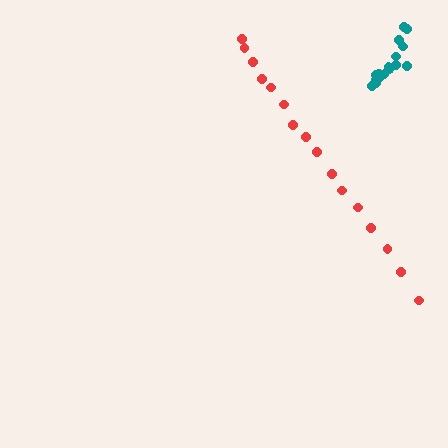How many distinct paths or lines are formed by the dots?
There are 2 distinct paths.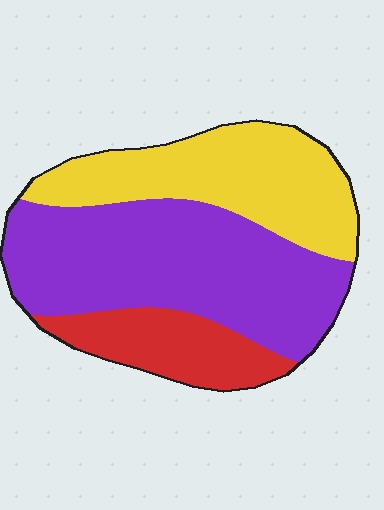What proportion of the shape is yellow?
Yellow covers around 35% of the shape.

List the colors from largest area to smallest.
From largest to smallest: purple, yellow, red.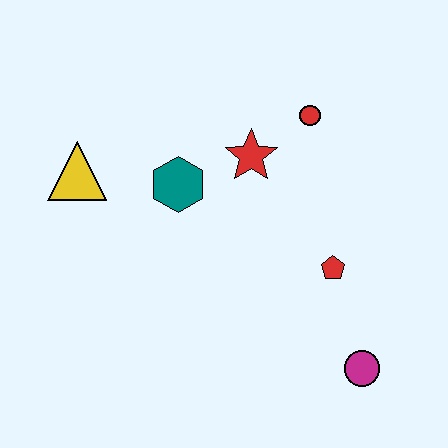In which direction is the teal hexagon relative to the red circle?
The teal hexagon is to the left of the red circle.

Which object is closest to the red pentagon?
The magenta circle is closest to the red pentagon.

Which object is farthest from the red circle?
The magenta circle is farthest from the red circle.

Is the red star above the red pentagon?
Yes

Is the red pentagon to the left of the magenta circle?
Yes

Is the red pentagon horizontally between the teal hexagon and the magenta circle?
Yes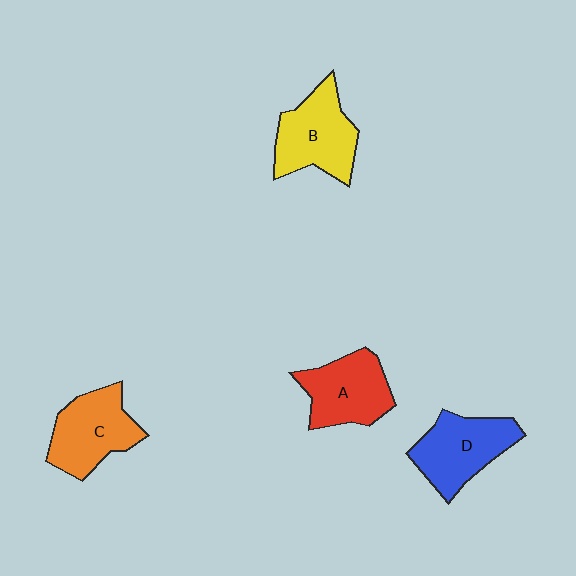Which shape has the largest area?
Shape B (yellow).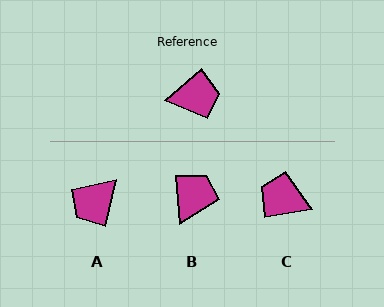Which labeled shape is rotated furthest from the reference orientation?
C, about 148 degrees away.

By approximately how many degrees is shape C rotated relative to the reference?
Approximately 148 degrees counter-clockwise.